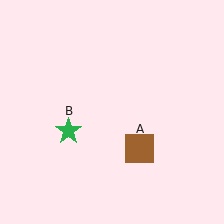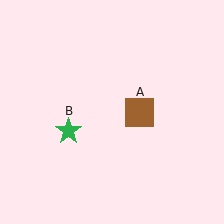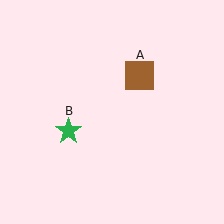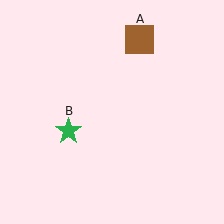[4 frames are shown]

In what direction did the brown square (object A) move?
The brown square (object A) moved up.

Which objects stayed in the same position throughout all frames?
Green star (object B) remained stationary.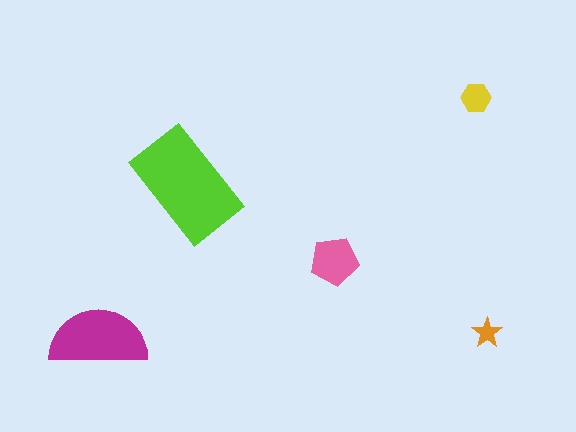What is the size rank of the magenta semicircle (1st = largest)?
2nd.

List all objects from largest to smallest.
The lime rectangle, the magenta semicircle, the pink pentagon, the yellow hexagon, the orange star.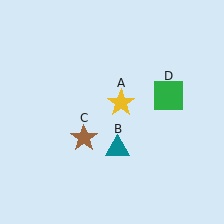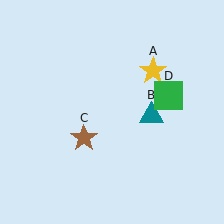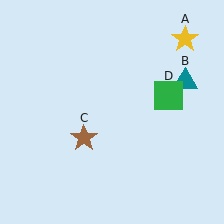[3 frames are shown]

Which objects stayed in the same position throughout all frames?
Brown star (object C) and green square (object D) remained stationary.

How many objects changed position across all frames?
2 objects changed position: yellow star (object A), teal triangle (object B).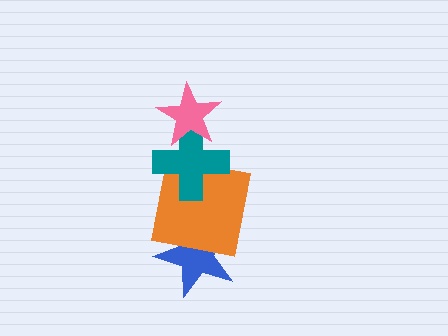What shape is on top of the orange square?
The teal cross is on top of the orange square.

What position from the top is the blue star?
The blue star is 4th from the top.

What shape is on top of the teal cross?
The pink star is on top of the teal cross.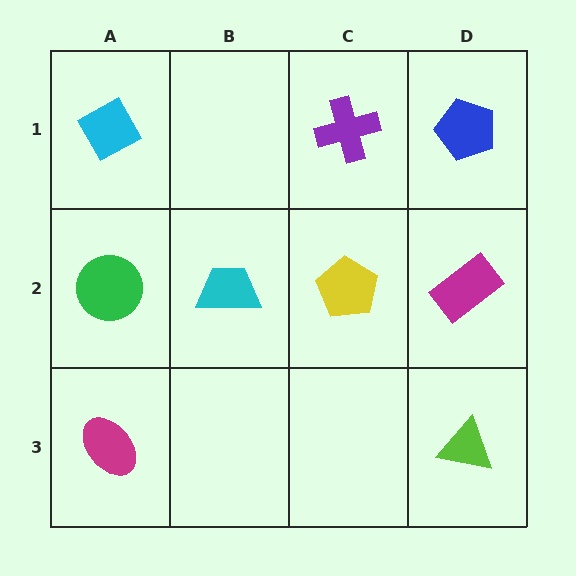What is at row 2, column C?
A yellow pentagon.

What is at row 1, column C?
A purple cross.